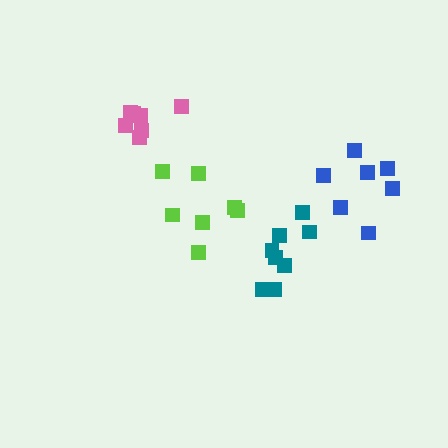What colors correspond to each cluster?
The clusters are colored: lime, teal, pink, blue.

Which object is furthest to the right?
The blue cluster is rightmost.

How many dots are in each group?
Group 1: 7 dots, Group 2: 8 dots, Group 3: 7 dots, Group 4: 7 dots (29 total).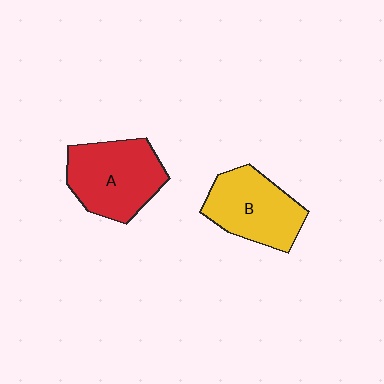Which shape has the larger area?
Shape A (red).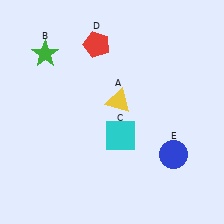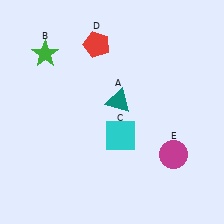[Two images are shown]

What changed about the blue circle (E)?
In Image 1, E is blue. In Image 2, it changed to magenta.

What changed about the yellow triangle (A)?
In Image 1, A is yellow. In Image 2, it changed to teal.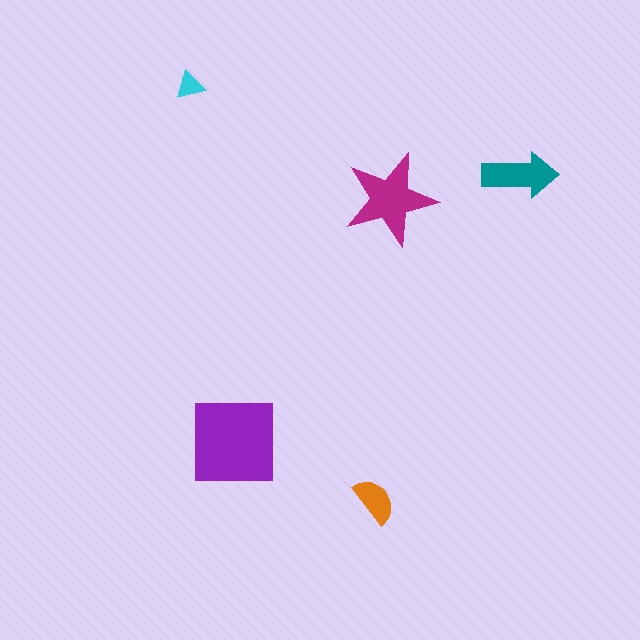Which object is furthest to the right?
The teal arrow is rightmost.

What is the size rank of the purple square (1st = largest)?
1st.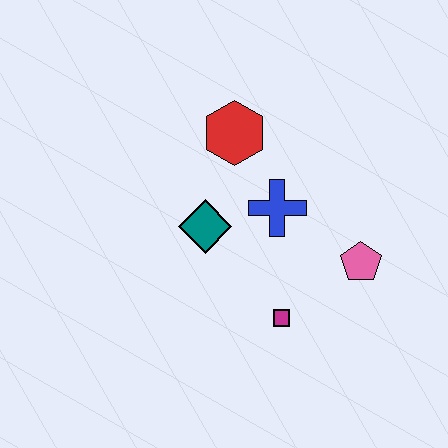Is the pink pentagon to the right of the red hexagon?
Yes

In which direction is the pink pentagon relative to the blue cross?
The pink pentagon is to the right of the blue cross.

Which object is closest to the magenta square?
The pink pentagon is closest to the magenta square.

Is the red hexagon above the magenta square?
Yes